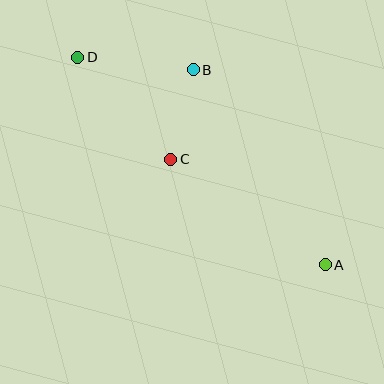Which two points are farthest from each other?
Points A and D are farthest from each other.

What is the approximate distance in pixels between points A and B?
The distance between A and B is approximately 236 pixels.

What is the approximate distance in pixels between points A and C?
The distance between A and C is approximately 187 pixels.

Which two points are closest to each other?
Points B and C are closest to each other.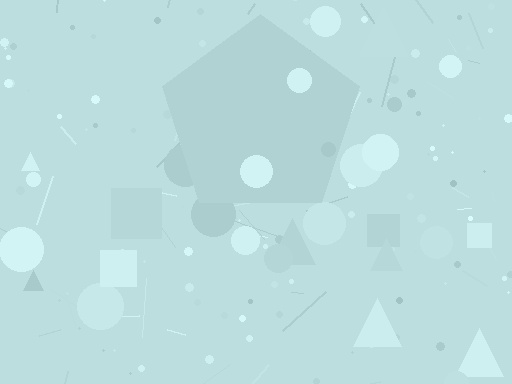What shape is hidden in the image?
A pentagon is hidden in the image.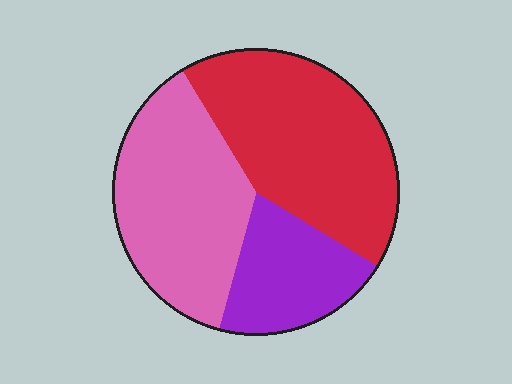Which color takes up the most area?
Red, at roughly 40%.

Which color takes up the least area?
Purple, at roughly 20%.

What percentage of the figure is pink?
Pink takes up between a quarter and a half of the figure.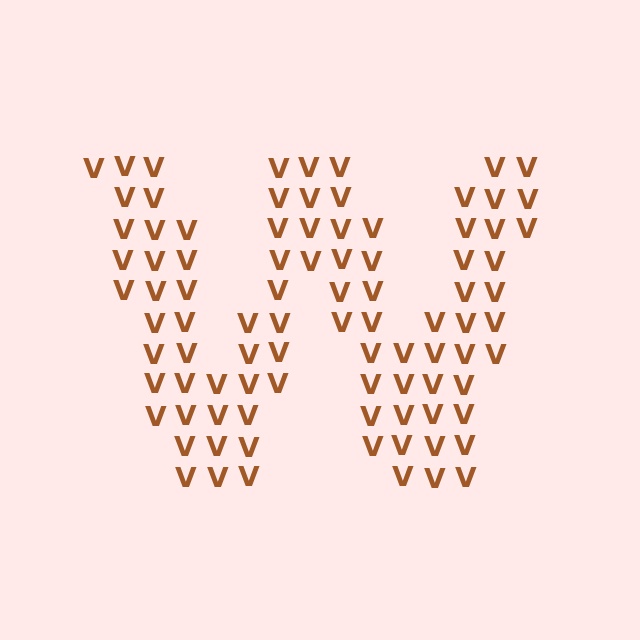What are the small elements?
The small elements are letter V's.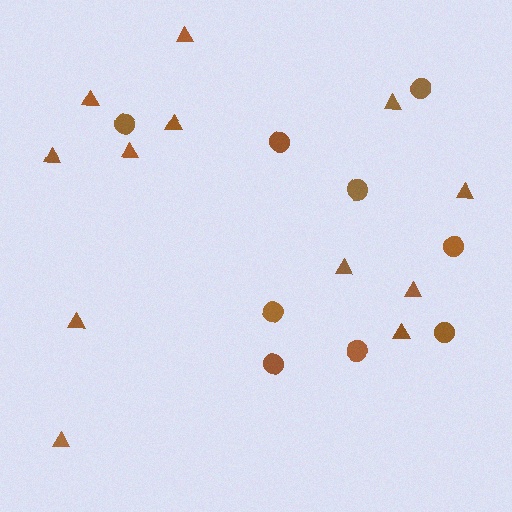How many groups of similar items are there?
There are 2 groups: one group of triangles (12) and one group of circles (9).